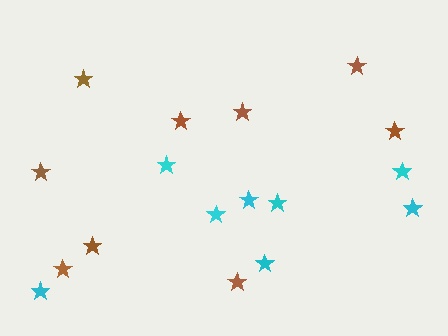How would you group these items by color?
There are 2 groups: one group of cyan stars (8) and one group of brown stars (9).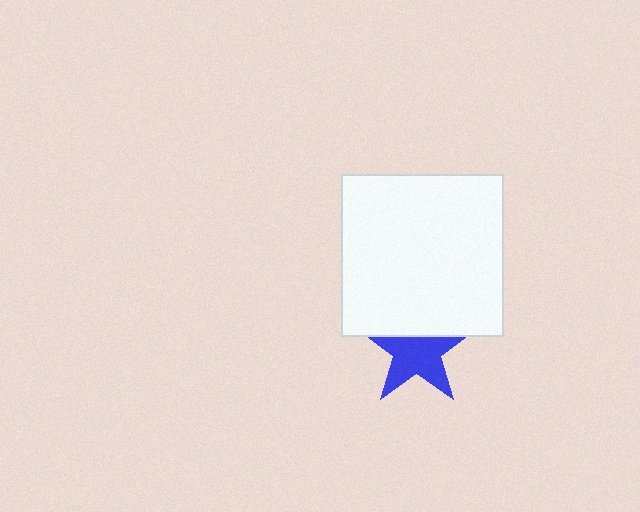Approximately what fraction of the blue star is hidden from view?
Roughly 33% of the blue star is hidden behind the white square.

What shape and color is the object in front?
The object in front is a white square.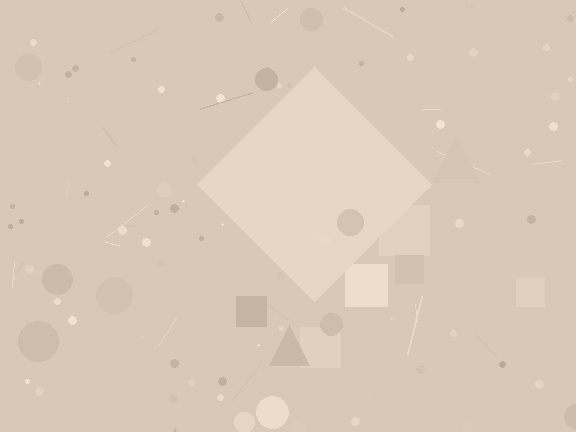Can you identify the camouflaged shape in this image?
The camouflaged shape is a diamond.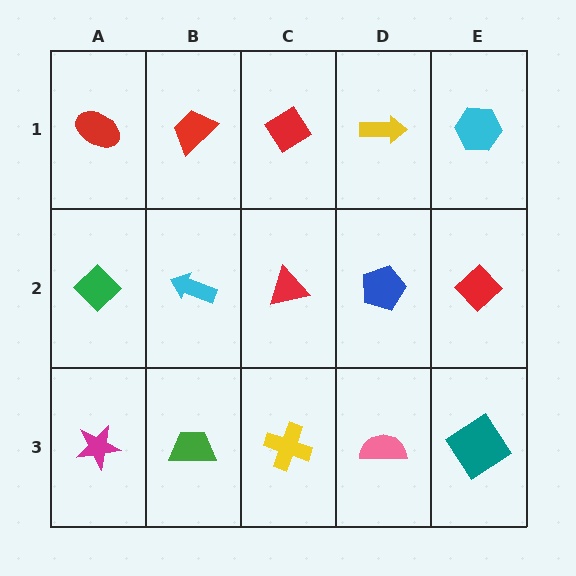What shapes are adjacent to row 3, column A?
A green diamond (row 2, column A), a green trapezoid (row 3, column B).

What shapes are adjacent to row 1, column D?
A blue pentagon (row 2, column D), a red diamond (row 1, column C), a cyan hexagon (row 1, column E).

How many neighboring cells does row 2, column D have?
4.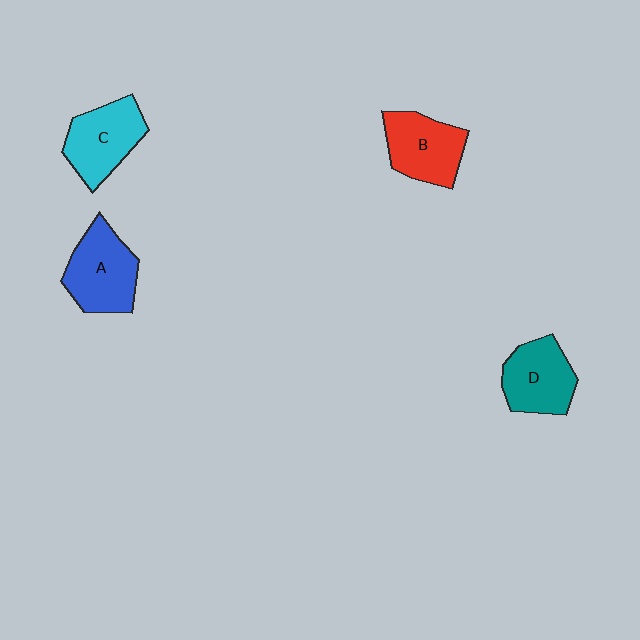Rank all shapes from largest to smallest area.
From largest to smallest: A (blue), C (cyan), B (red), D (teal).